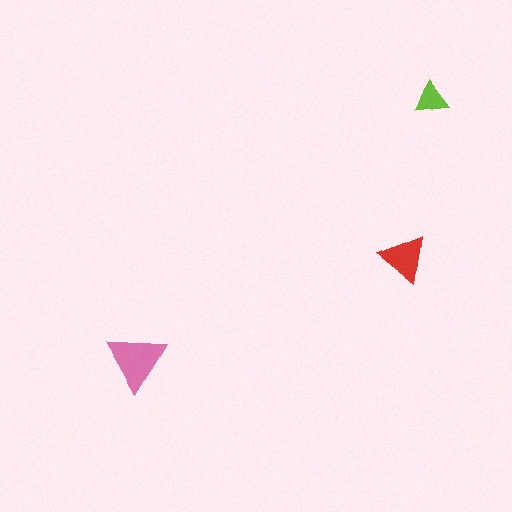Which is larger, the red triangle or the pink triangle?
The pink one.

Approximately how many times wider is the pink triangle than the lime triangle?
About 2 times wider.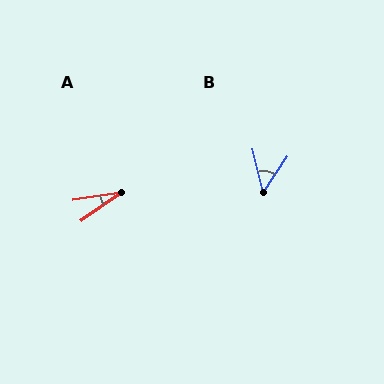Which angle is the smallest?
A, at approximately 27 degrees.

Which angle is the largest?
B, at approximately 47 degrees.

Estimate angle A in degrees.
Approximately 27 degrees.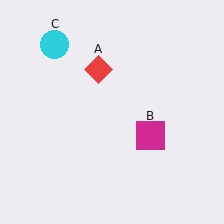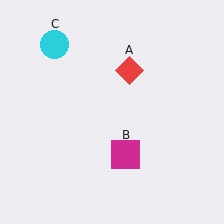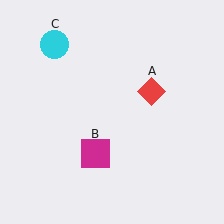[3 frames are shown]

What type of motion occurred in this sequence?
The red diamond (object A), magenta square (object B) rotated clockwise around the center of the scene.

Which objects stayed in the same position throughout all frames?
Cyan circle (object C) remained stationary.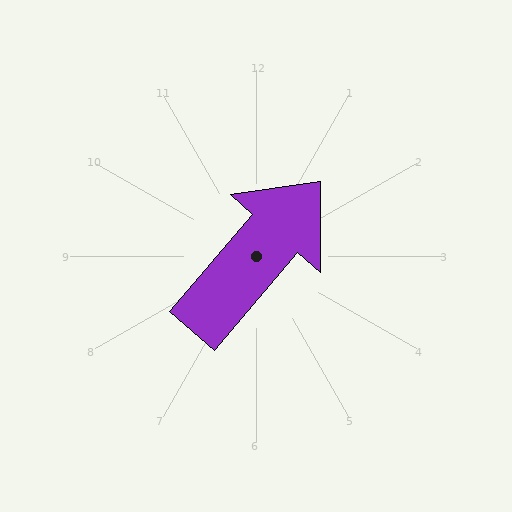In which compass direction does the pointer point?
Northeast.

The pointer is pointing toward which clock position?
Roughly 1 o'clock.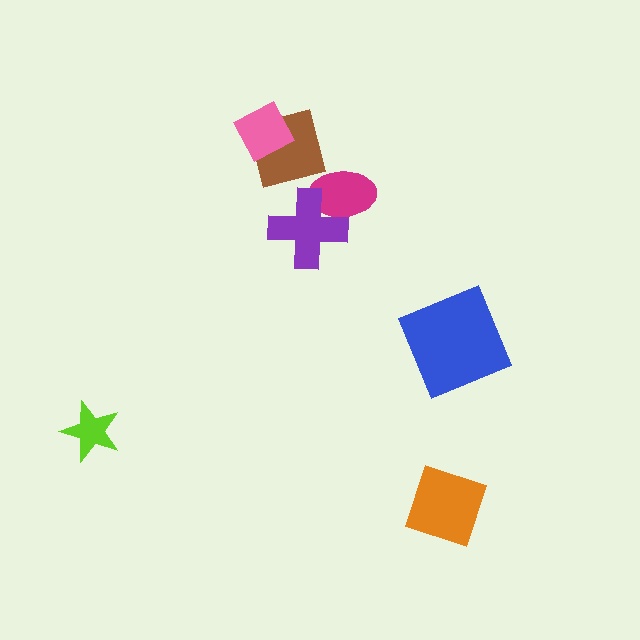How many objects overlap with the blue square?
0 objects overlap with the blue square.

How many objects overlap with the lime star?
0 objects overlap with the lime star.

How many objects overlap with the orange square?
0 objects overlap with the orange square.